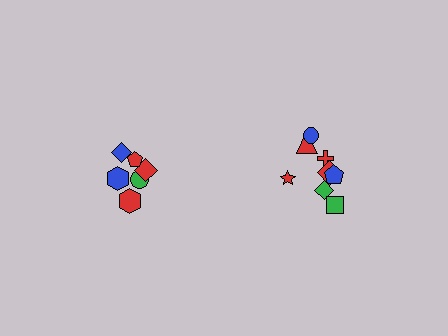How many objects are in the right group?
There are 8 objects.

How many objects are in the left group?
There are 6 objects.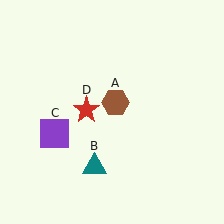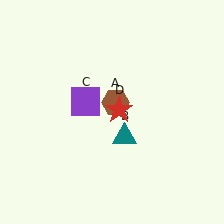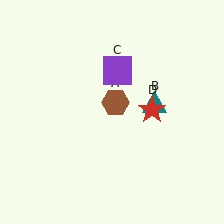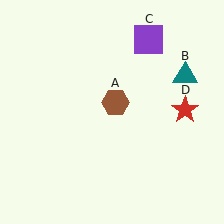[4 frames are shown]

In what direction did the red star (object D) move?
The red star (object D) moved right.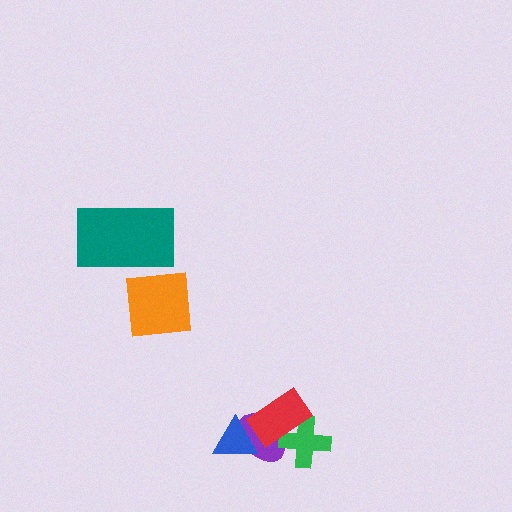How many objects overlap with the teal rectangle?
1 object overlaps with the teal rectangle.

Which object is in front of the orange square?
The teal rectangle is in front of the orange square.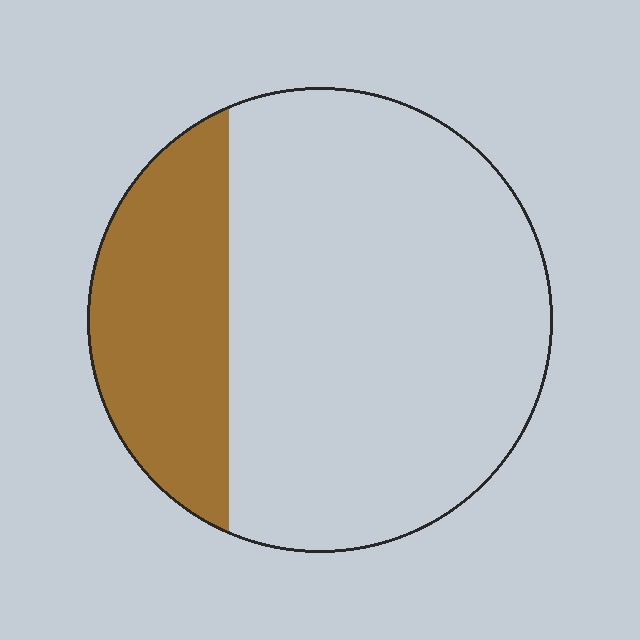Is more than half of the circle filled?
No.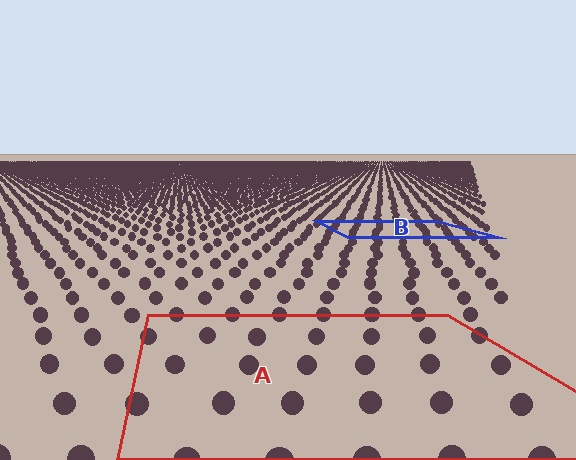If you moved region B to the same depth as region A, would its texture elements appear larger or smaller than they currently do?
They would appear larger. At a closer depth, the same texture elements are projected at a bigger on-screen size.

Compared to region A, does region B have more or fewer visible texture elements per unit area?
Region B has more texture elements per unit area — they are packed more densely because it is farther away.